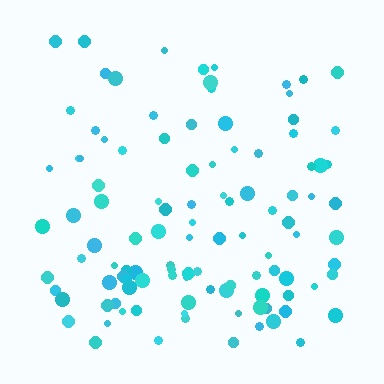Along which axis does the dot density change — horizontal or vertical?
Vertical.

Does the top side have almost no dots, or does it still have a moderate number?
Still a moderate number, just noticeably fewer than the bottom.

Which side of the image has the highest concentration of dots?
The bottom.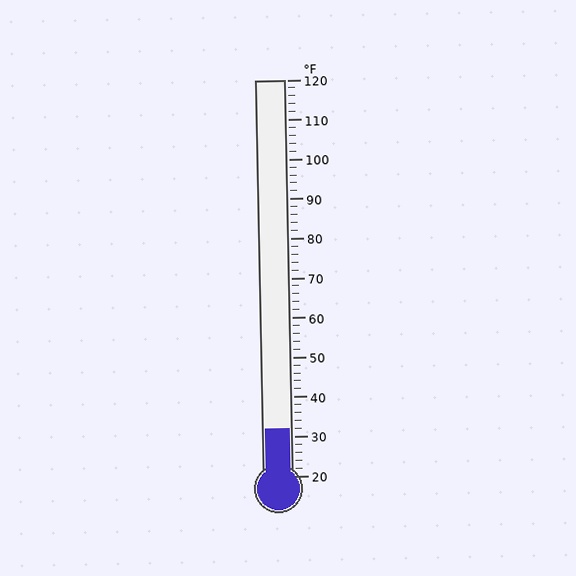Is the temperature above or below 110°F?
The temperature is below 110°F.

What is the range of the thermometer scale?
The thermometer scale ranges from 20°F to 120°F.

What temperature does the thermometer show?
The thermometer shows approximately 32°F.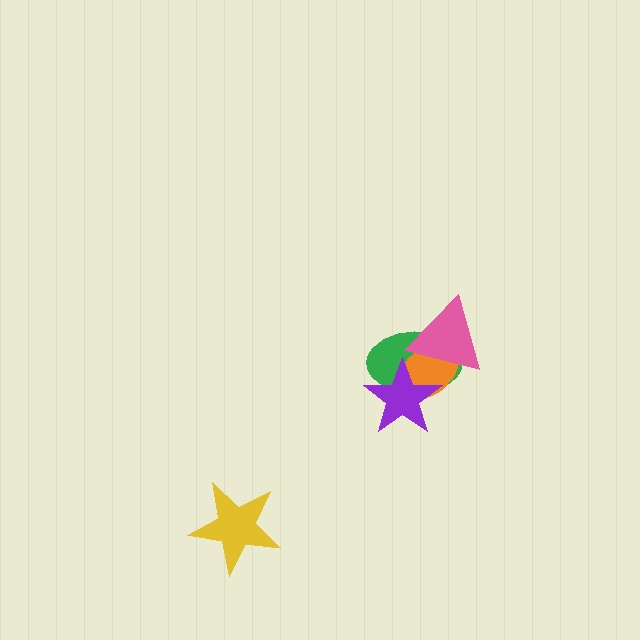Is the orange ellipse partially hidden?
Yes, it is partially covered by another shape.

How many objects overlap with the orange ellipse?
3 objects overlap with the orange ellipse.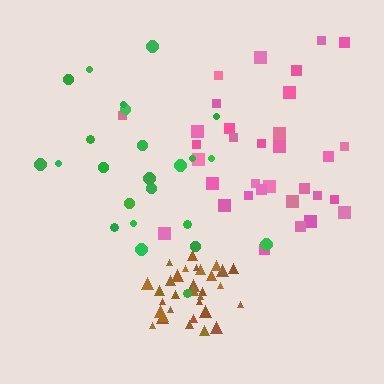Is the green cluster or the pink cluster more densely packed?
Pink.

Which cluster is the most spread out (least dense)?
Green.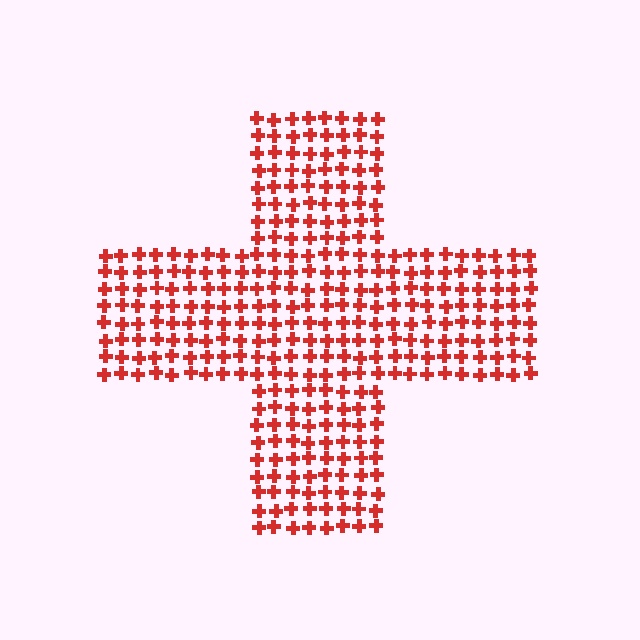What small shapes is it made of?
It is made of small crosses.